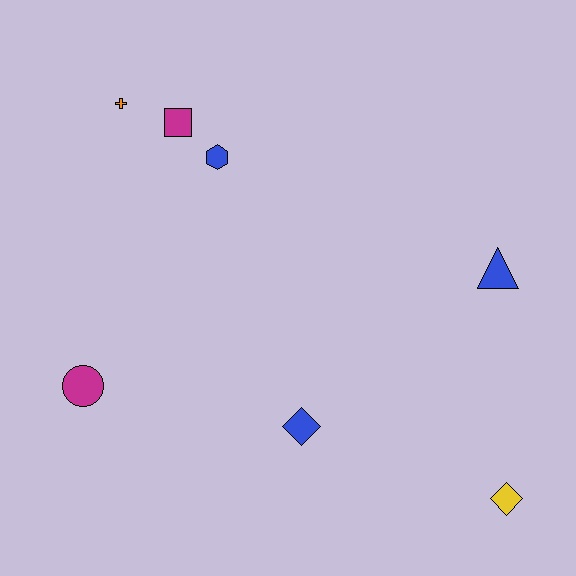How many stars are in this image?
There are no stars.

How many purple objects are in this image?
There are no purple objects.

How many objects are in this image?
There are 7 objects.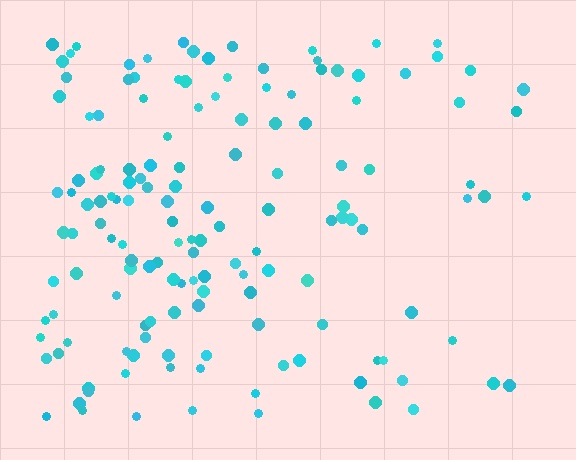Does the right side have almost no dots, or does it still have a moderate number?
Still a moderate number, just noticeably fewer than the left.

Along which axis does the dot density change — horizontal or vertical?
Horizontal.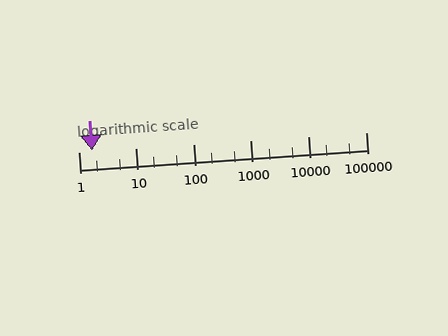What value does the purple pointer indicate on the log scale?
The pointer indicates approximately 1.7.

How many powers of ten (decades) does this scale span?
The scale spans 5 decades, from 1 to 100000.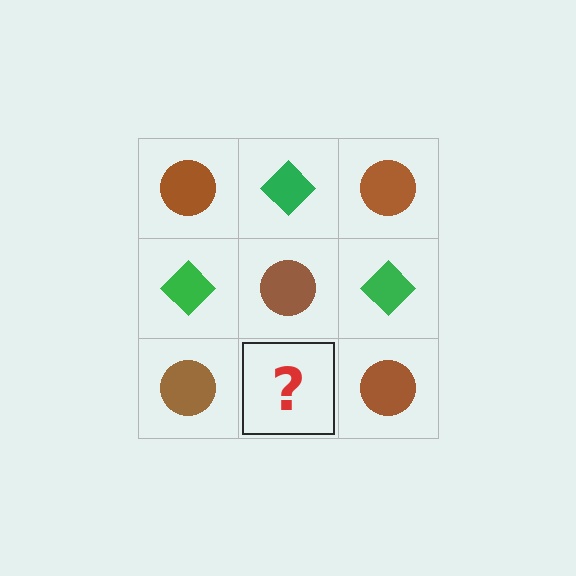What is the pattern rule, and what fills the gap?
The rule is that it alternates brown circle and green diamond in a checkerboard pattern. The gap should be filled with a green diamond.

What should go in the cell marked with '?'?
The missing cell should contain a green diamond.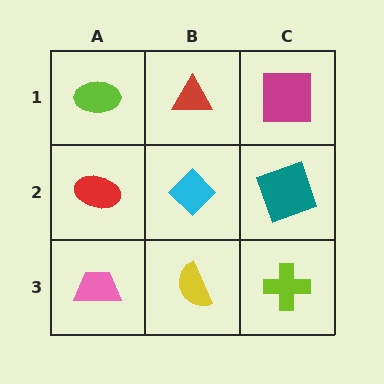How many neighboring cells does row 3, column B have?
3.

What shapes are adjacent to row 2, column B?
A red triangle (row 1, column B), a yellow semicircle (row 3, column B), a red ellipse (row 2, column A), a teal square (row 2, column C).